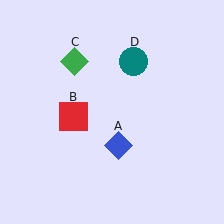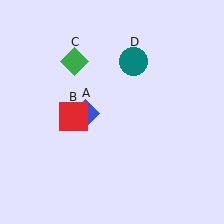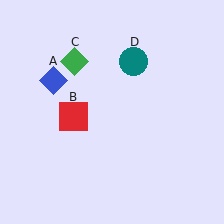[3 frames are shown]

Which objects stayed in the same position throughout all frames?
Red square (object B) and green diamond (object C) and teal circle (object D) remained stationary.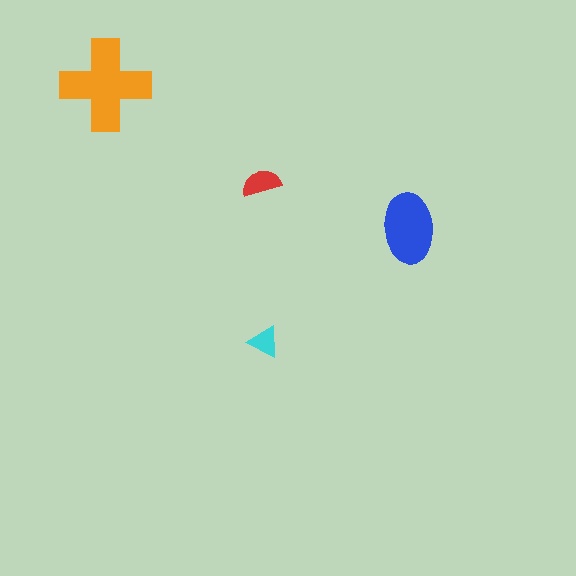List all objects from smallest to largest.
The cyan triangle, the red semicircle, the blue ellipse, the orange cross.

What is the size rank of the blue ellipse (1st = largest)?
2nd.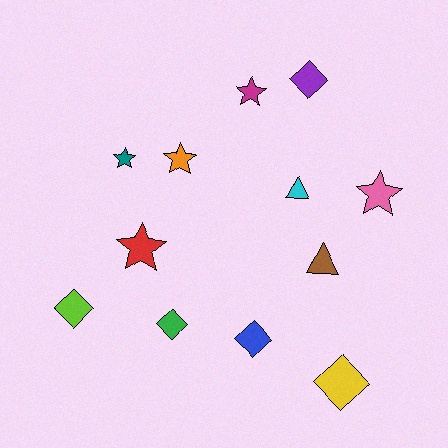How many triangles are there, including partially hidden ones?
There are 2 triangles.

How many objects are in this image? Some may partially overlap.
There are 12 objects.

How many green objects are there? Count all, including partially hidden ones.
There is 1 green object.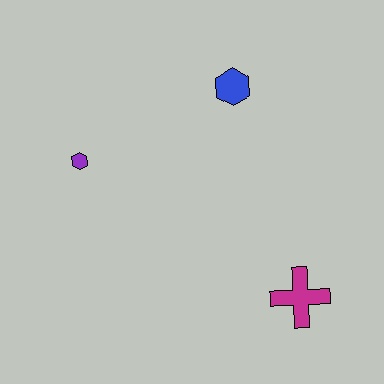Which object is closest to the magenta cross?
The blue hexagon is closest to the magenta cross.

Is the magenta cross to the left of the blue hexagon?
No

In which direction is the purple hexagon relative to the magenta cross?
The purple hexagon is to the left of the magenta cross.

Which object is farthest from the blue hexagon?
The magenta cross is farthest from the blue hexagon.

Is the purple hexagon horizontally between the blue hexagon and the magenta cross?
No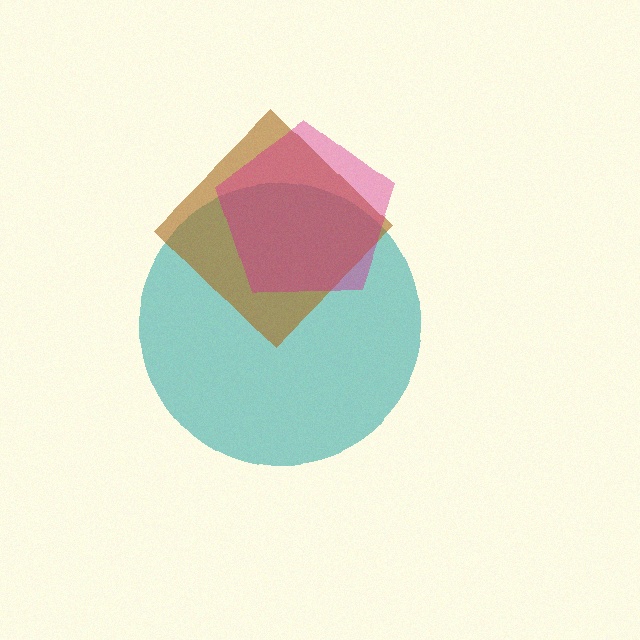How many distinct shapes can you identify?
There are 3 distinct shapes: a teal circle, a brown diamond, a magenta pentagon.